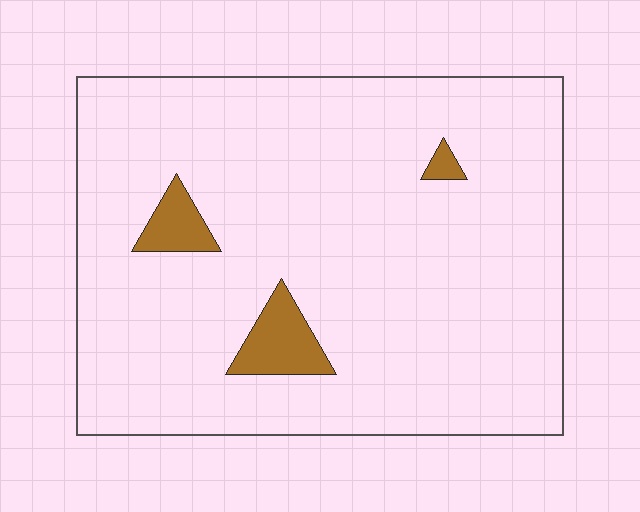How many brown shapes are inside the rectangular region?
3.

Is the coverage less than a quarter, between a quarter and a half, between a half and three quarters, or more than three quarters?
Less than a quarter.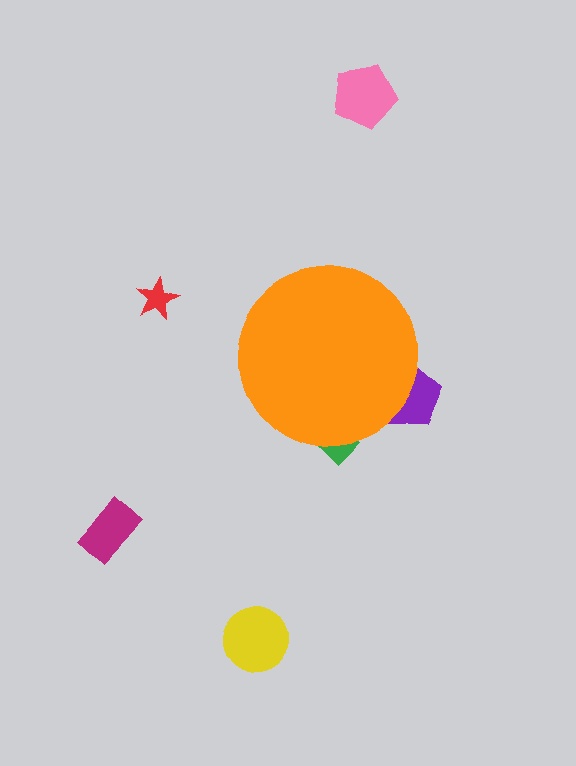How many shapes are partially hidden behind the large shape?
2 shapes are partially hidden.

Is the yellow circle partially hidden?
No, the yellow circle is fully visible.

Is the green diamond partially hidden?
Yes, the green diamond is partially hidden behind the orange circle.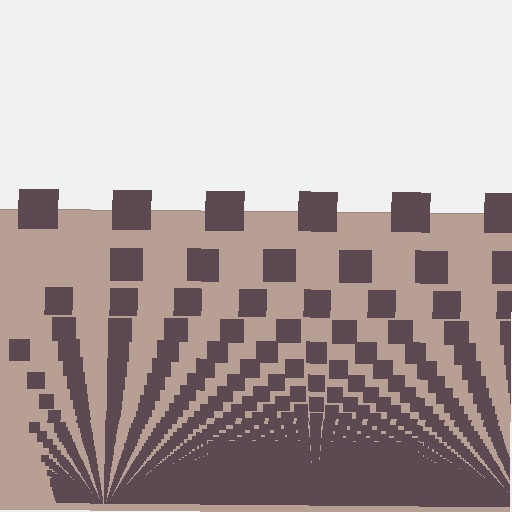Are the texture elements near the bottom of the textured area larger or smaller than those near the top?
Smaller. The gradient is inverted — elements near the bottom are smaller and denser.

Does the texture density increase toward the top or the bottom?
Density increases toward the bottom.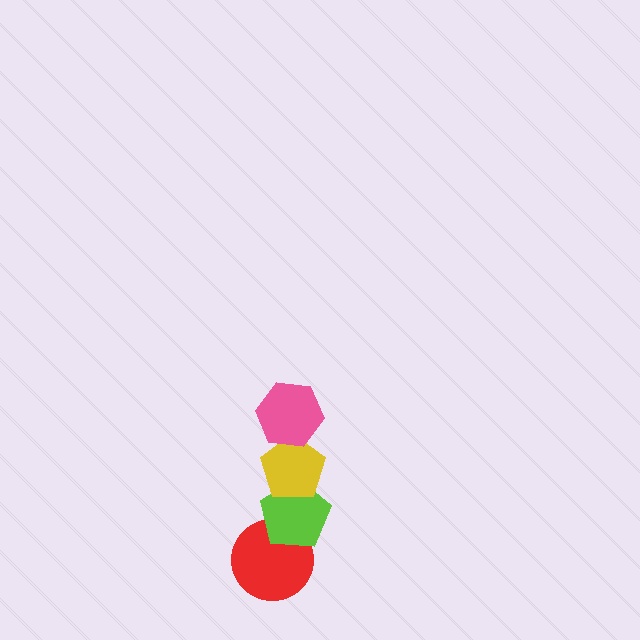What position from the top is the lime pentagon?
The lime pentagon is 3rd from the top.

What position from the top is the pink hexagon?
The pink hexagon is 1st from the top.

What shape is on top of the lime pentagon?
The yellow pentagon is on top of the lime pentagon.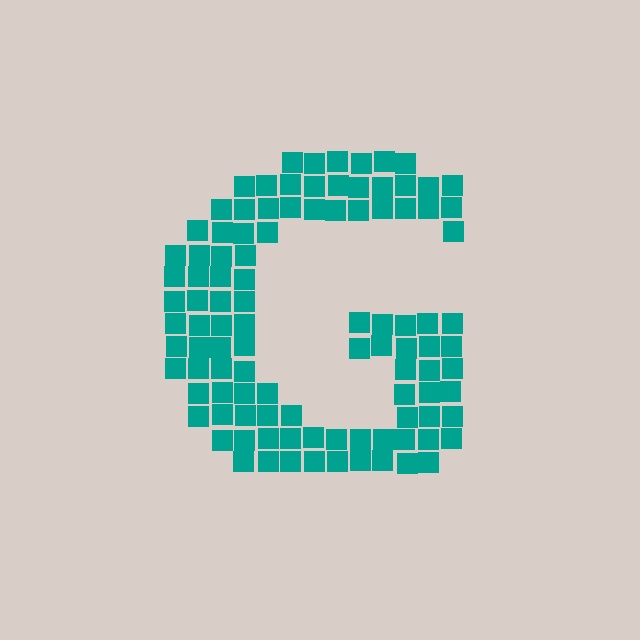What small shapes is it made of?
It is made of small squares.